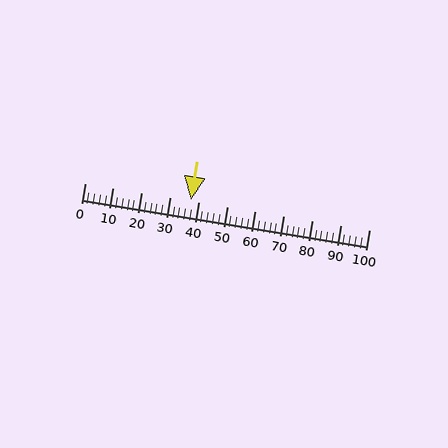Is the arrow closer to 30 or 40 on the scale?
The arrow is closer to 40.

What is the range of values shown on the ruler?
The ruler shows values from 0 to 100.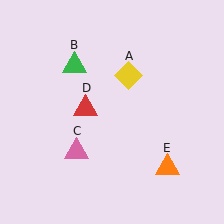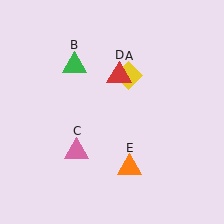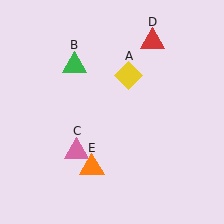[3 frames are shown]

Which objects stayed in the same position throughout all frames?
Yellow diamond (object A) and green triangle (object B) and pink triangle (object C) remained stationary.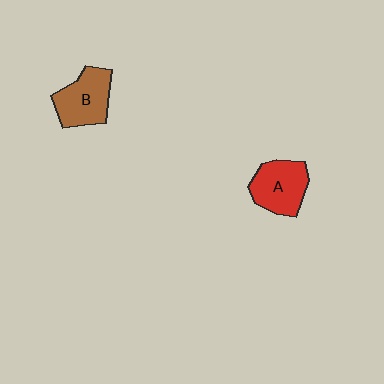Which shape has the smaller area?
Shape A (red).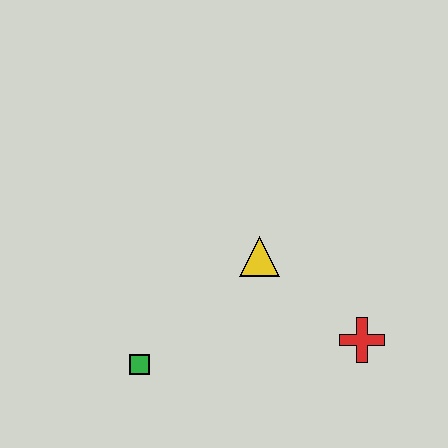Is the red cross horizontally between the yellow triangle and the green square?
No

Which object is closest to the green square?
The yellow triangle is closest to the green square.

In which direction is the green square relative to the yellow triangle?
The green square is to the left of the yellow triangle.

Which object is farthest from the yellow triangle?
The green square is farthest from the yellow triangle.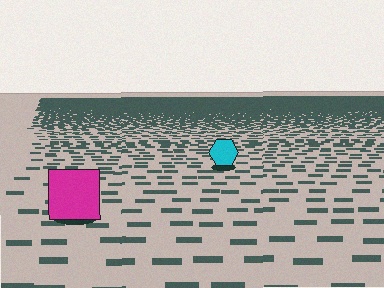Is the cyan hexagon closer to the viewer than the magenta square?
No. The magenta square is closer — you can tell from the texture gradient: the ground texture is coarser near it.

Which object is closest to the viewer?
The magenta square is closest. The texture marks near it are larger and more spread out.